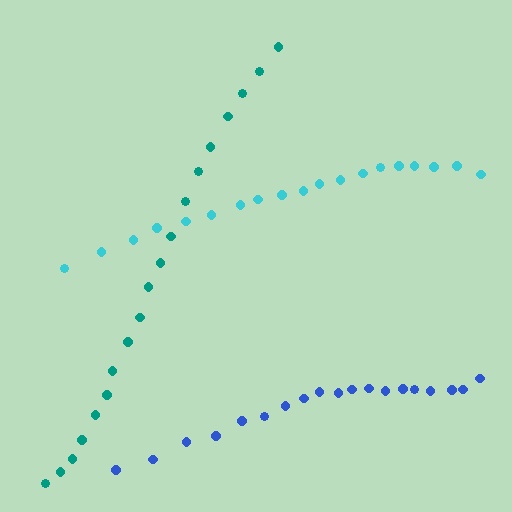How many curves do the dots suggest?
There are 3 distinct paths.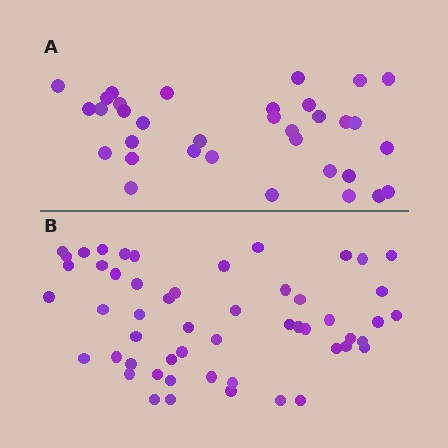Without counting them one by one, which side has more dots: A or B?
Region B (the bottom region) has more dots.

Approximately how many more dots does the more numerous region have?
Region B has approximately 20 more dots than region A.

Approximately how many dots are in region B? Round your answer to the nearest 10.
About 50 dots. (The exact count is 53, which rounds to 50.)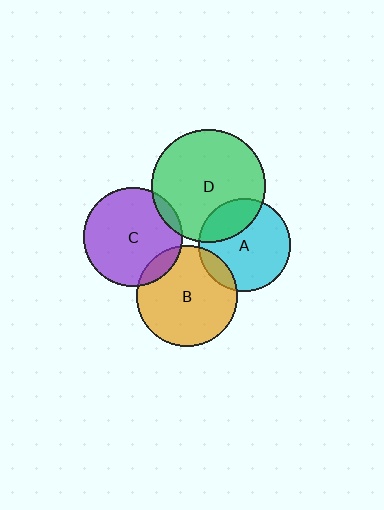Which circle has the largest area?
Circle D (green).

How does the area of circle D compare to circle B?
Approximately 1.3 times.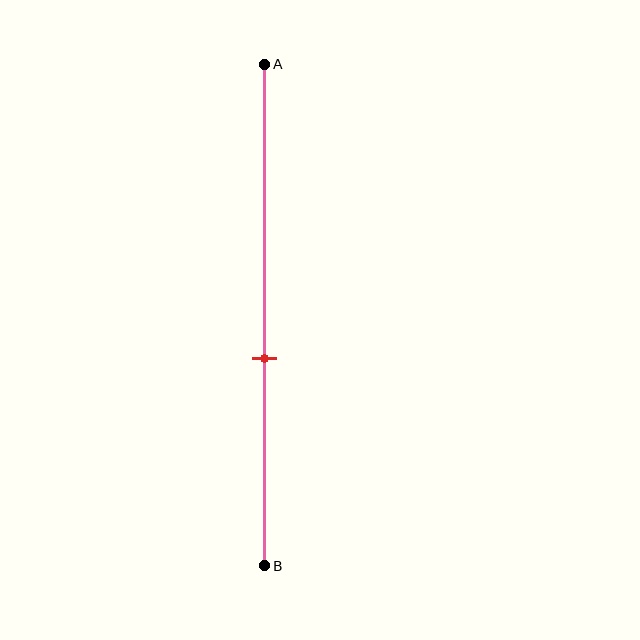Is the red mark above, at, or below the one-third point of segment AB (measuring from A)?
The red mark is below the one-third point of segment AB.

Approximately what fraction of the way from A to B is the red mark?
The red mark is approximately 60% of the way from A to B.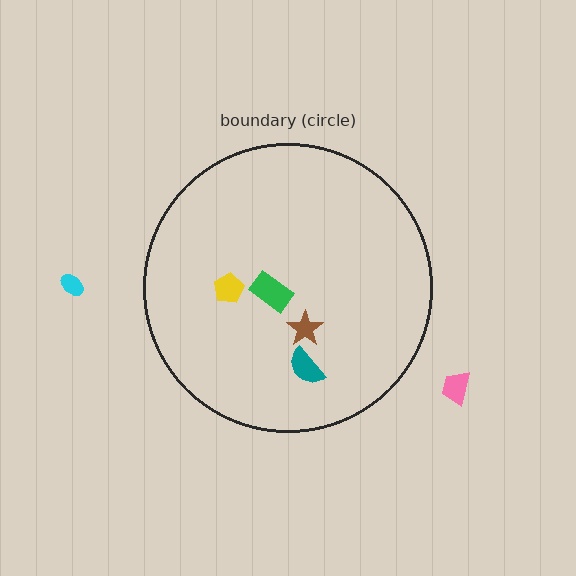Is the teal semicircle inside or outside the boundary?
Inside.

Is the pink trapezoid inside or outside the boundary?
Outside.